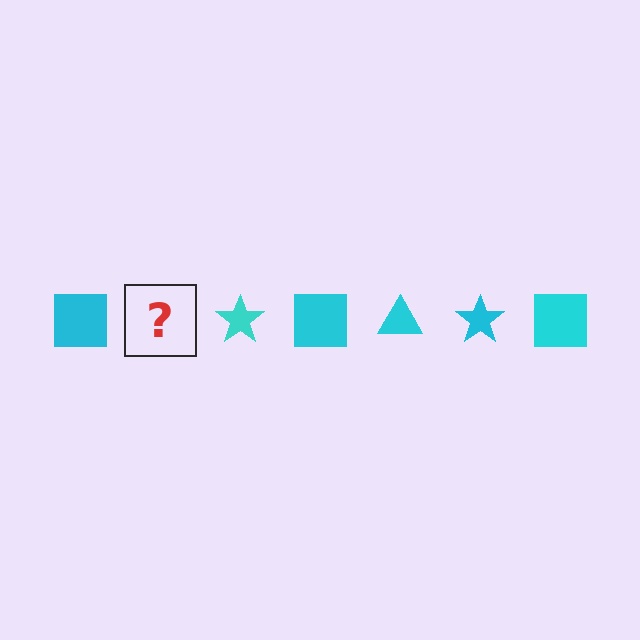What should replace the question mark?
The question mark should be replaced with a cyan triangle.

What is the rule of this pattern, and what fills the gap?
The rule is that the pattern cycles through square, triangle, star shapes in cyan. The gap should be filled with a cyan triangle.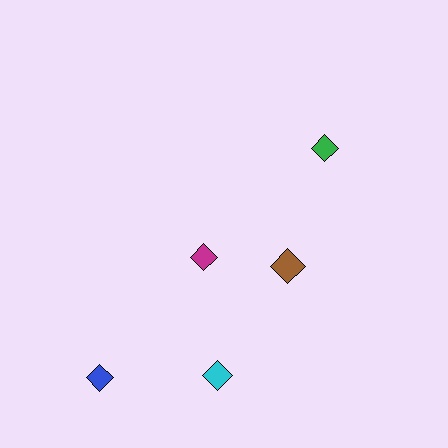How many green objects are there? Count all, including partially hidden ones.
There is 1 green object.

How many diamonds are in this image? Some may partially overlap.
There are 5 diamonds.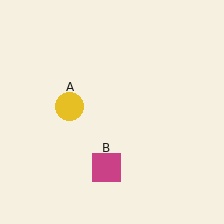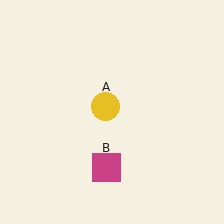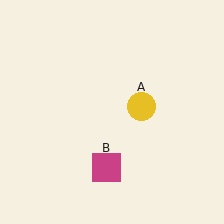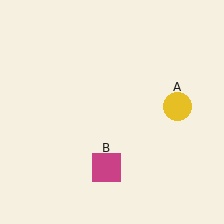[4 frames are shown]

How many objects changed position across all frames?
1 object changed position: yellow circle (object A).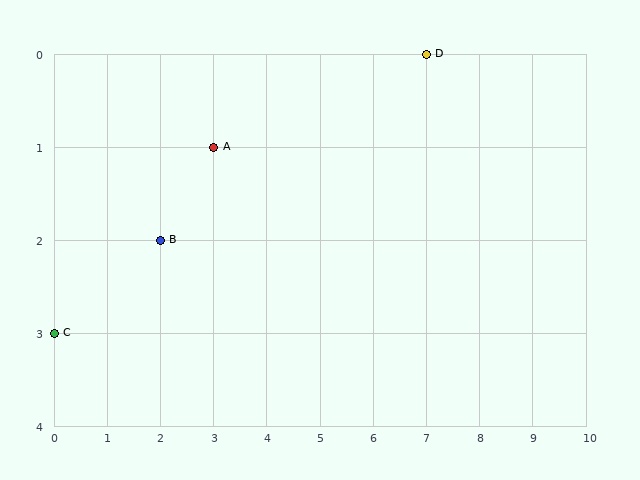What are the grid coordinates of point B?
Point B is at grid coordinates (2, 2).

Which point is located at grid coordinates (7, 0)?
Point D is at (7, 0).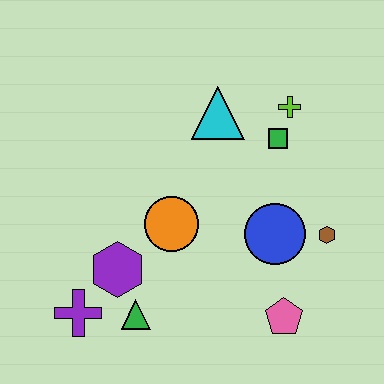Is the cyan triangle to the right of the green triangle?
Yes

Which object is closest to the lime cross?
The green square is closest to the lime cross.